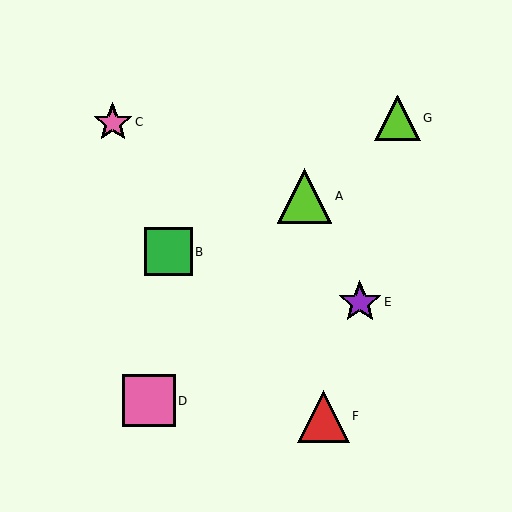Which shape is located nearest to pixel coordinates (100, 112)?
The pink star (labeled C) at (113, 122) is nearest to that location.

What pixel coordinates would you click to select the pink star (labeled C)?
Click at (113, 122) to select the pink star C.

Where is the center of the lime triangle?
The center of the lime triangle is at (305, 196).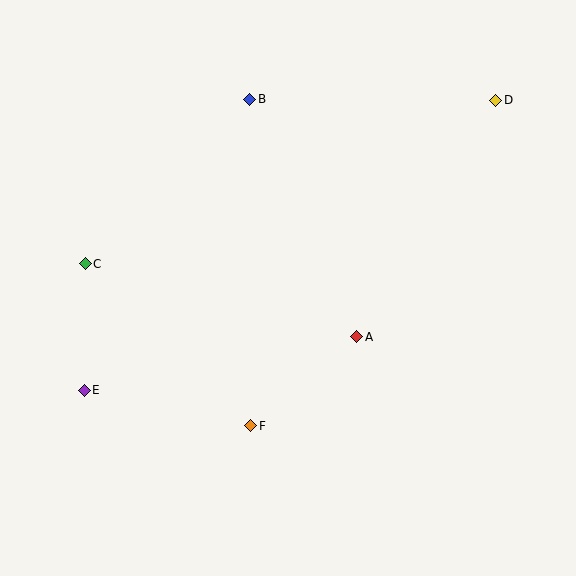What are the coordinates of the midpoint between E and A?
The midpoint between E and A is at (221, 363).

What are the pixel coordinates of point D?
Point D is at (496, 100).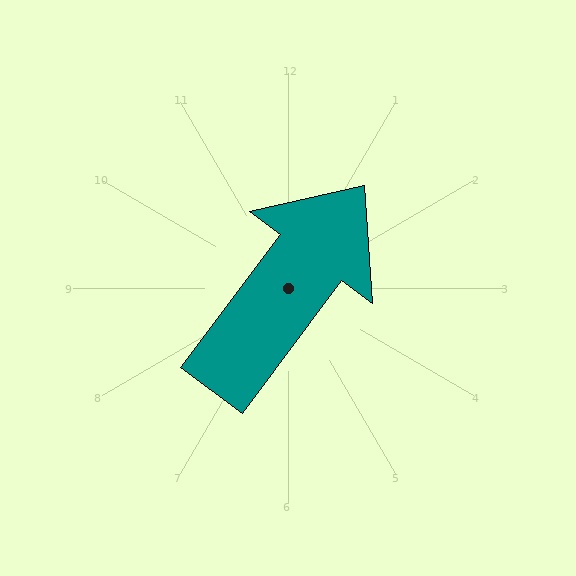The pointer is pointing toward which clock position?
Roughly 1 o'clock.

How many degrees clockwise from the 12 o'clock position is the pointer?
Approximately 37 degrees.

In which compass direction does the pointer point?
Northeast.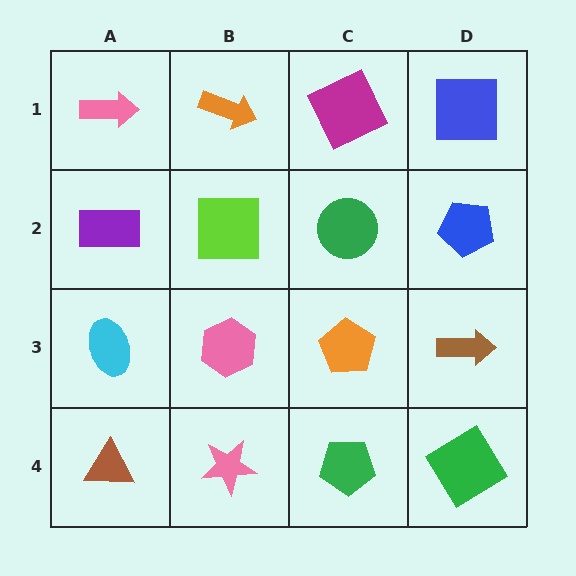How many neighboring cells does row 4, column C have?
3.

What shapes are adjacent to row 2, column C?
A magenta square (row 1, column C), an orange pentagon (row 3, column C), a lime square (row 2, column B), a blue pentagon (row 2, column D).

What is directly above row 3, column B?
A lime square.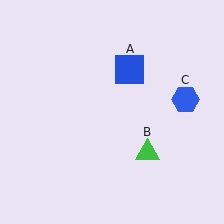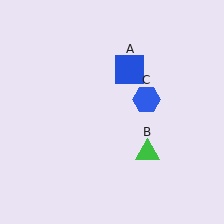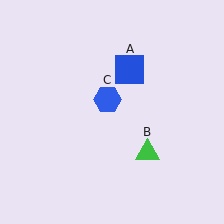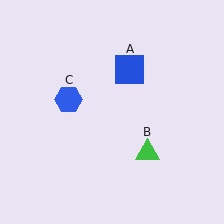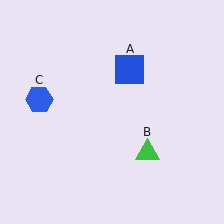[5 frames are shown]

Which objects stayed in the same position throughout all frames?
Blue square (object A) and green triangle (object B) remained stationary.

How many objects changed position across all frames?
1 object changed position: blue hexagon (object C).